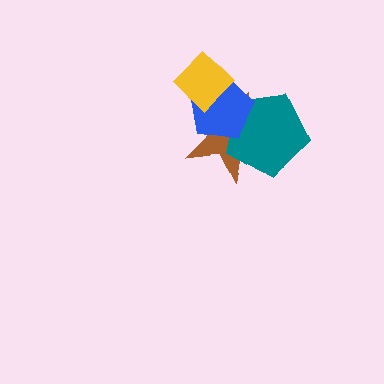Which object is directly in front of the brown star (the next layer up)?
The teal pentagon is directly in front of the brown star.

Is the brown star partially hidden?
Yes, it is partially covered by another shape.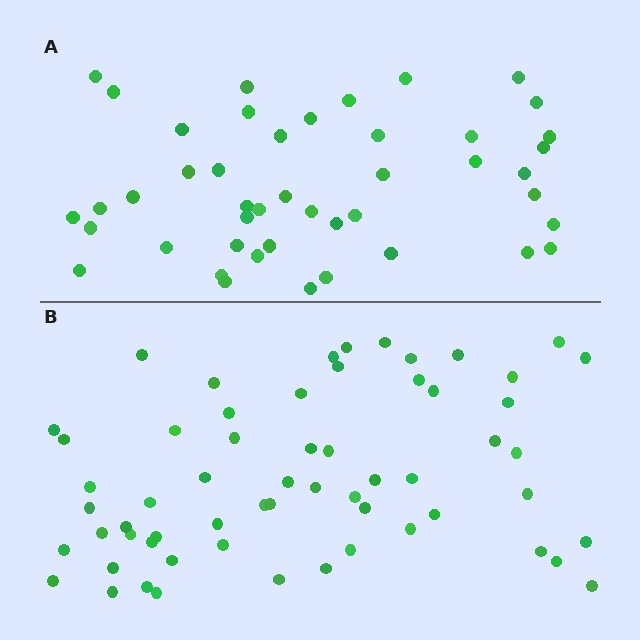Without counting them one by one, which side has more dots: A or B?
Region B (the bottom region) has more dots.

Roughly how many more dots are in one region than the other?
Region B has approximately 15 more dots than region A.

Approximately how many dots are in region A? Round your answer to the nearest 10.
About 40 dots. (The exact count is 45, which rounds to 40.)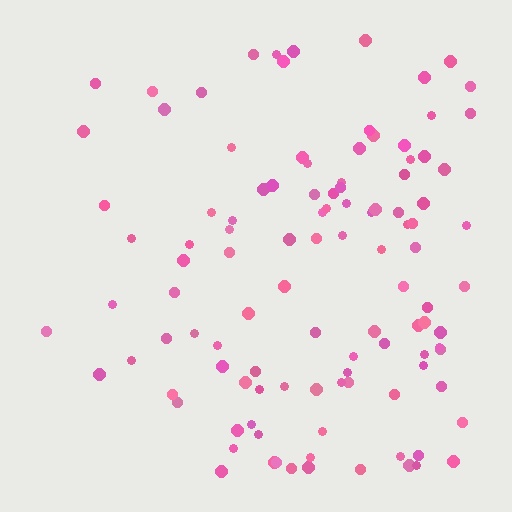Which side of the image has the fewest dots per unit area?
The left.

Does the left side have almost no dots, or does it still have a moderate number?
Still a moderate number, just noticeably fewer than the right.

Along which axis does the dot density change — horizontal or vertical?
Horizontal.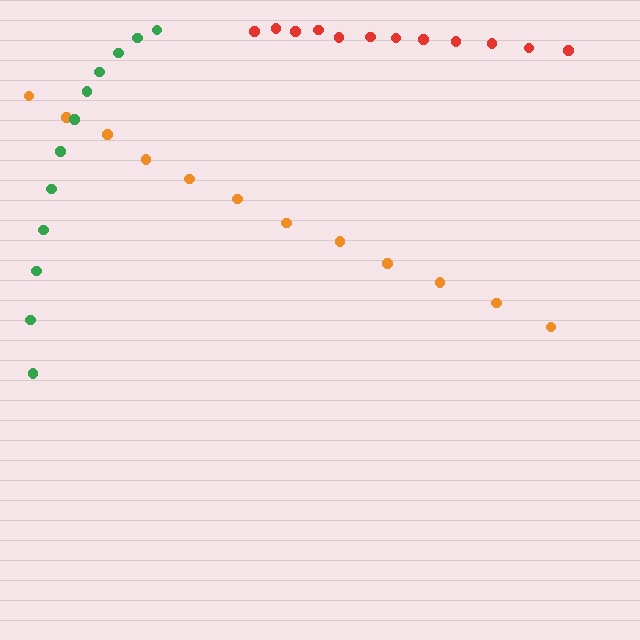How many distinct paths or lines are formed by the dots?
There are 3 distinct paths.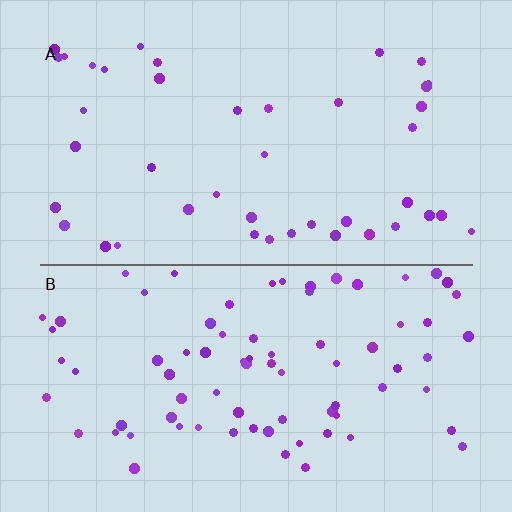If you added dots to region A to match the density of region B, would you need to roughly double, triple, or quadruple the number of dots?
Approximately double.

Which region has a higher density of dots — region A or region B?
B (the bottom).